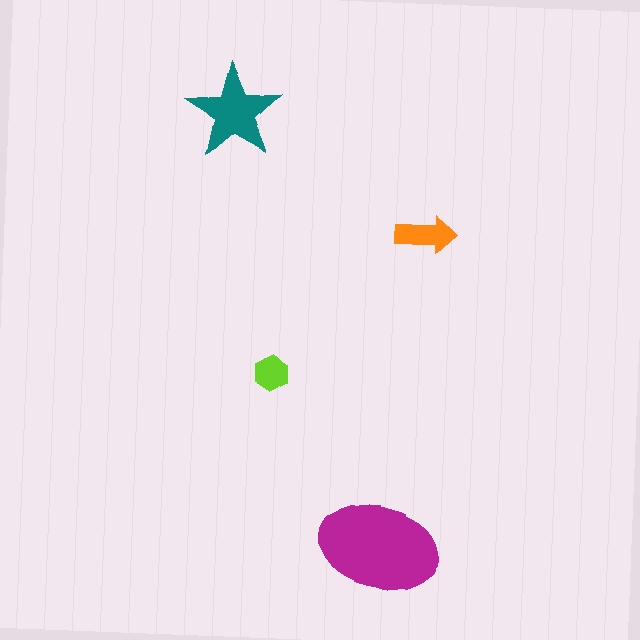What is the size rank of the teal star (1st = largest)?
2nd.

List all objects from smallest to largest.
The lime hexagon, the orange arrow, the teal star, the magenta ellipse.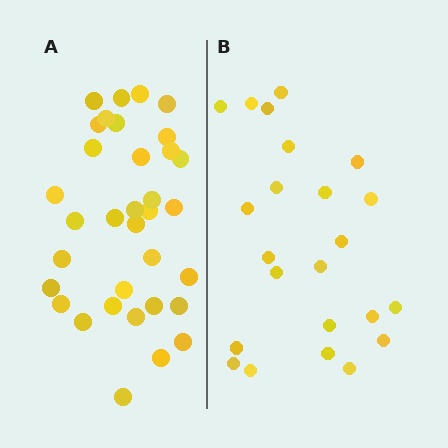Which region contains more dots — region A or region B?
Region A (the left region) has more dots.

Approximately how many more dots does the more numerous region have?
Region A has roughly 12 or so more dots than region B.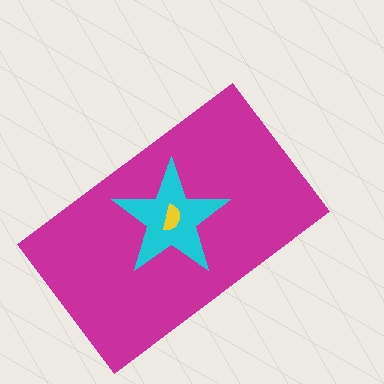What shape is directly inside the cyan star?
The yellow semicircle.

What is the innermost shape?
The yellow semicircle.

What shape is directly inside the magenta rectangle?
The cyan star.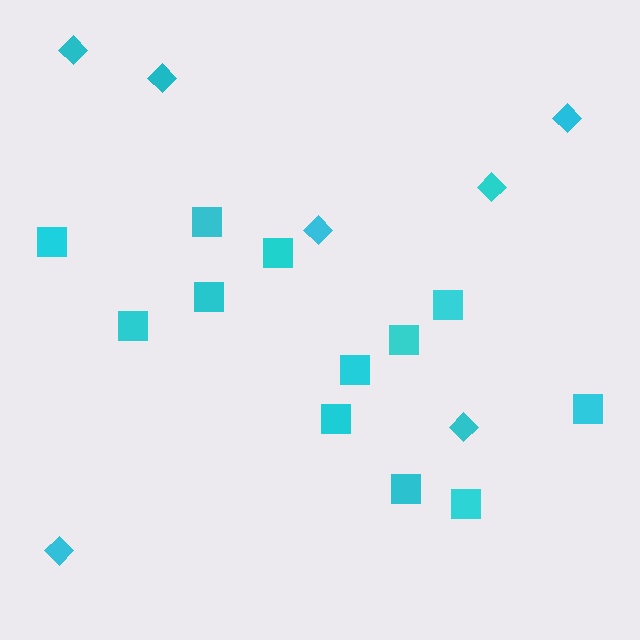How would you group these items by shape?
There are 2 groups: one group of diamonds (7) and one group of squares (12).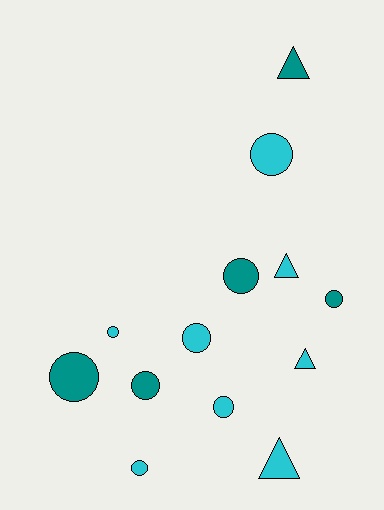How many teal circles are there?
There are 4 teal circles.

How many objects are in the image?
There are 13 objects.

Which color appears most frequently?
Cyan, with 8 objects.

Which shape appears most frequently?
Circle, with 9 objects.